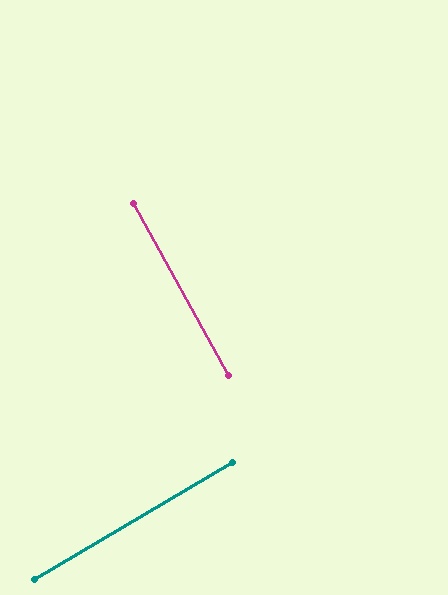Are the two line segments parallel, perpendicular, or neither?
Perpendicular — they meet at approximately 88°.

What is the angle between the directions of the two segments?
Approximately 88 degrees.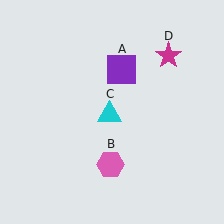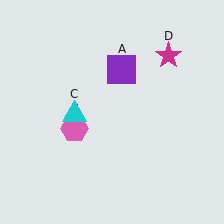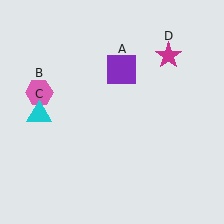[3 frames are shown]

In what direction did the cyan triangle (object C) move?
The cyan triangle (object C) moved left.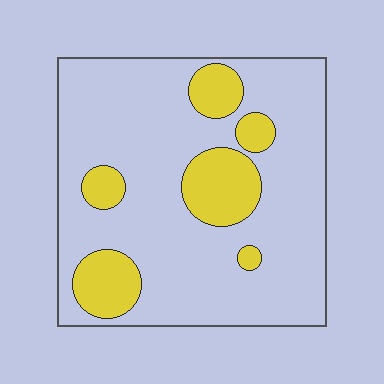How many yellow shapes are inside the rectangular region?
6.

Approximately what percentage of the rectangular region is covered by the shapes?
Approximately 20%.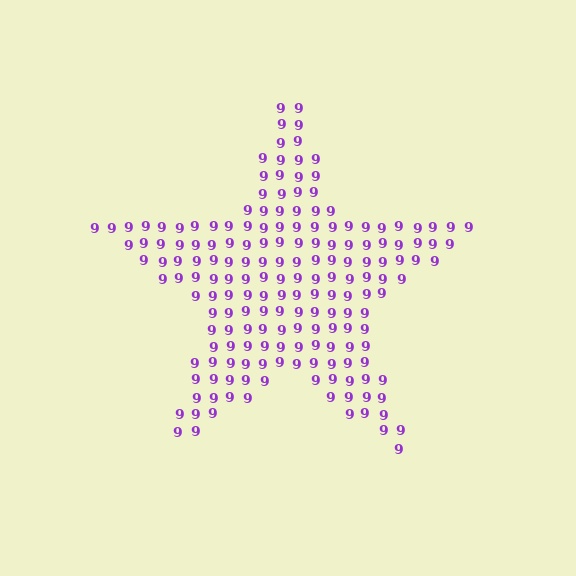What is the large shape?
The large shape is a star.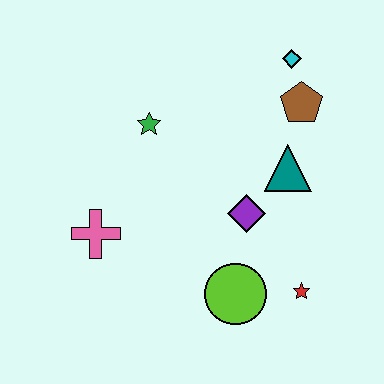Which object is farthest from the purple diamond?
The cyan diamond is farthest from the purple diamond.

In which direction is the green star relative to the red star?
The green star is above the red star.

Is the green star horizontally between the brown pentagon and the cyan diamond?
No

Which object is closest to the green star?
The pink cross is closest to the green star.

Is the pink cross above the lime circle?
Yes